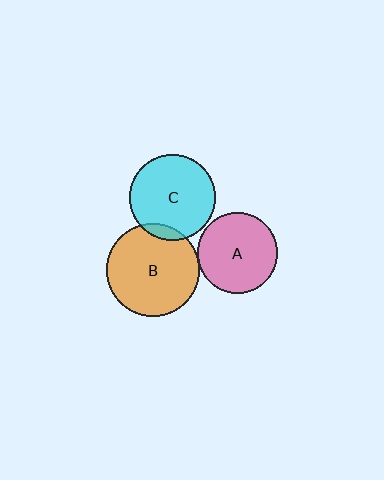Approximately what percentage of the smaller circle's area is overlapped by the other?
Approximately 5%.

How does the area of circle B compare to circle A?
Approximately 1.3 times.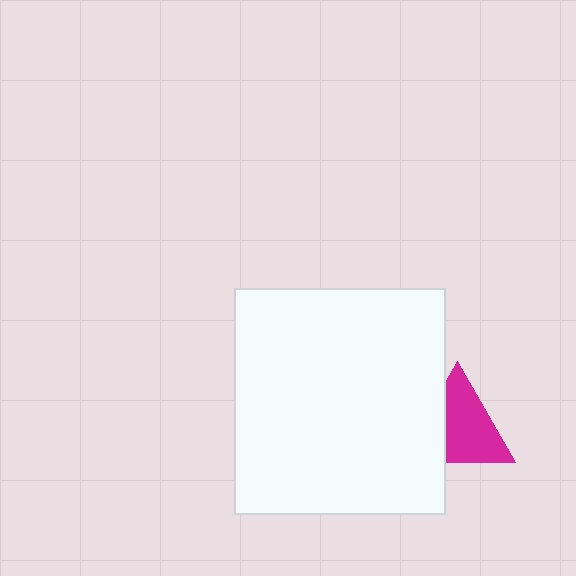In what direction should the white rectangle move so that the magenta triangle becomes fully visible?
The white rectangle should move left. That is the shortest direction to clear the overlap and leave the magenta triangle fully visible.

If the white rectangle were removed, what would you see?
You would see the complete magenta triangle.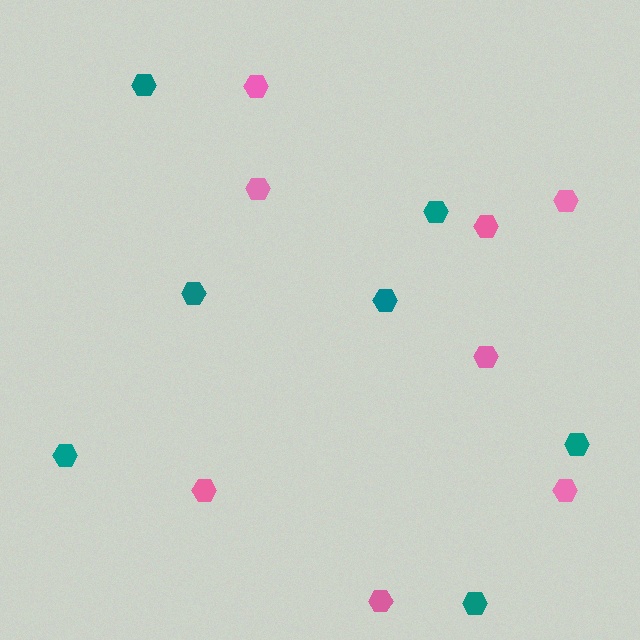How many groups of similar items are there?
There are 2 groups: one group of teal hexagons (7) and one group of pink hexagons (8).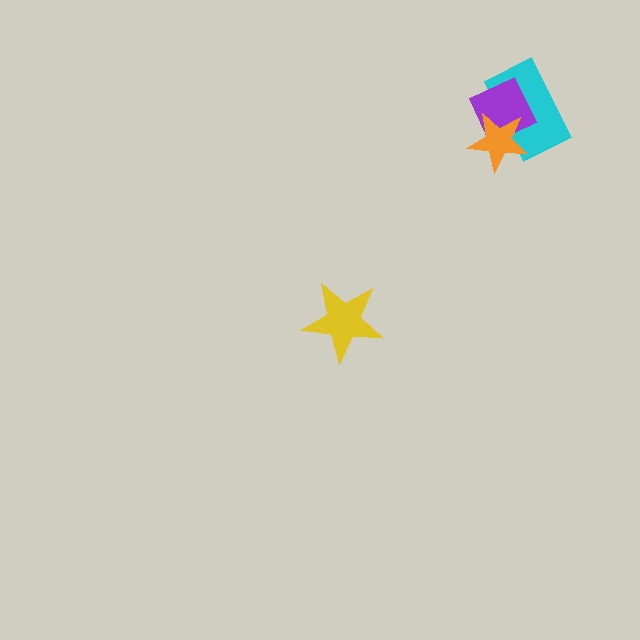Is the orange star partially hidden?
No, no other shape covers it.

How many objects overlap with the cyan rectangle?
2 objects overlap with the cyan rectangle.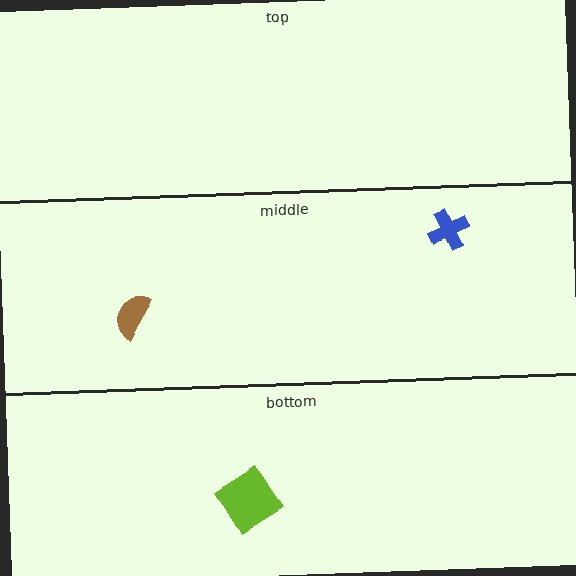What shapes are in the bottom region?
The lime diamond.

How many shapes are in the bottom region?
1.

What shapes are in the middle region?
The brown semicircle, the blue cross.